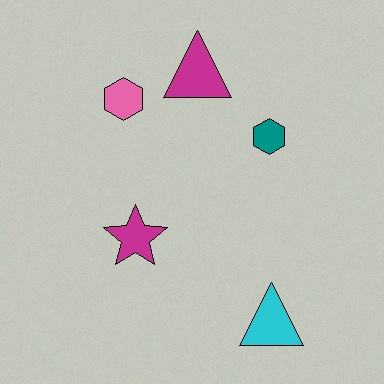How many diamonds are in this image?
There are no diamonds.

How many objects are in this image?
There are 5 objects.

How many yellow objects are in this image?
There are no yellow objects.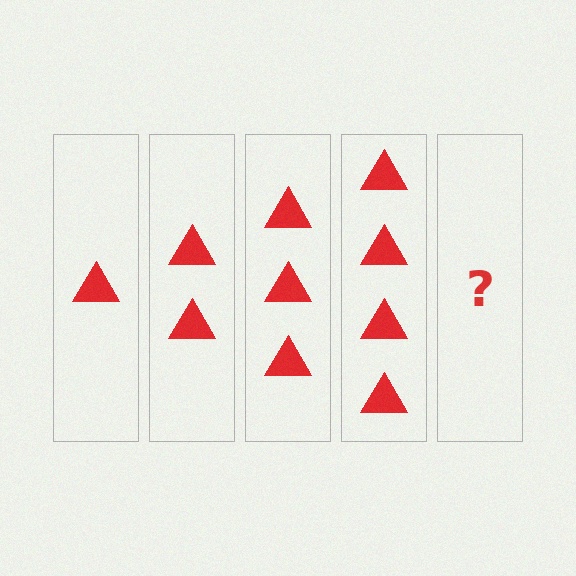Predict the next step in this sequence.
The next step is 5 triangles.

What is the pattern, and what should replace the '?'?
The pattern is that each step adds one more triangle. The '?' should be 5 triangles.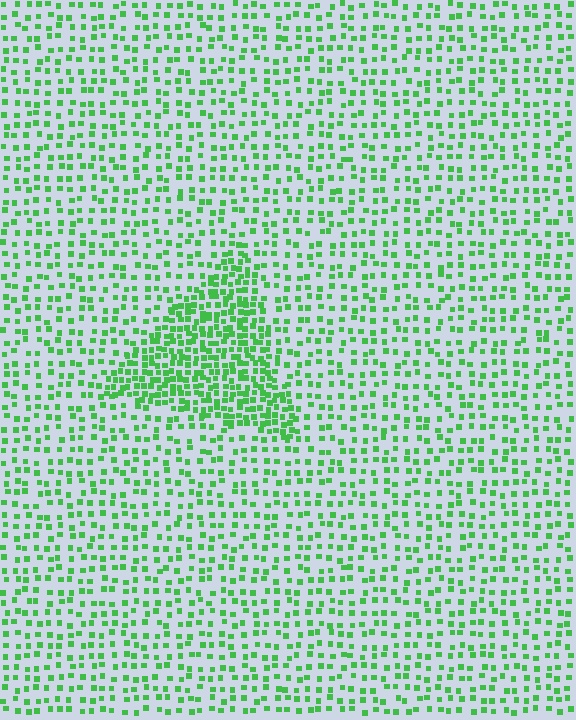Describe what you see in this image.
The image contains small green elements arranged at two different densities. A triangle-shaped region is visible where the elements are more densely packed than the surrounding area.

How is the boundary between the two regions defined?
The boundary is defined by a change in element density (approximately 2.2x ratio). All elements are the same color, size, and shape.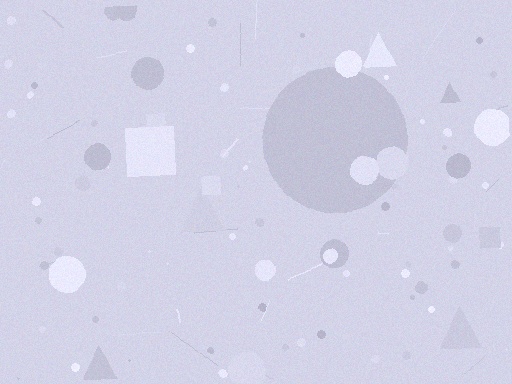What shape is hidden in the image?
A circle is hidden in the image.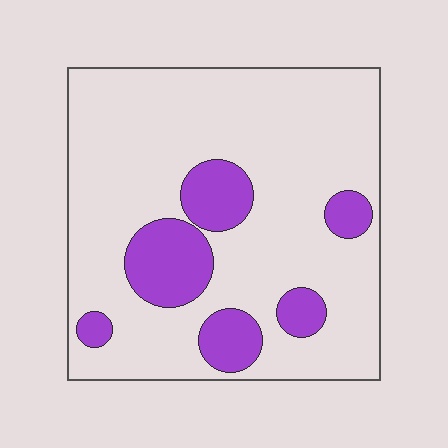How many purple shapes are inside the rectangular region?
6.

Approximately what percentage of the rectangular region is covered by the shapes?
Approximately 20%.